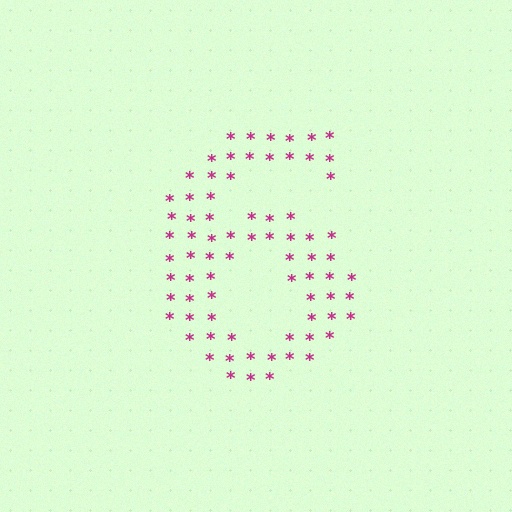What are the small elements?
The small elements are asterisks.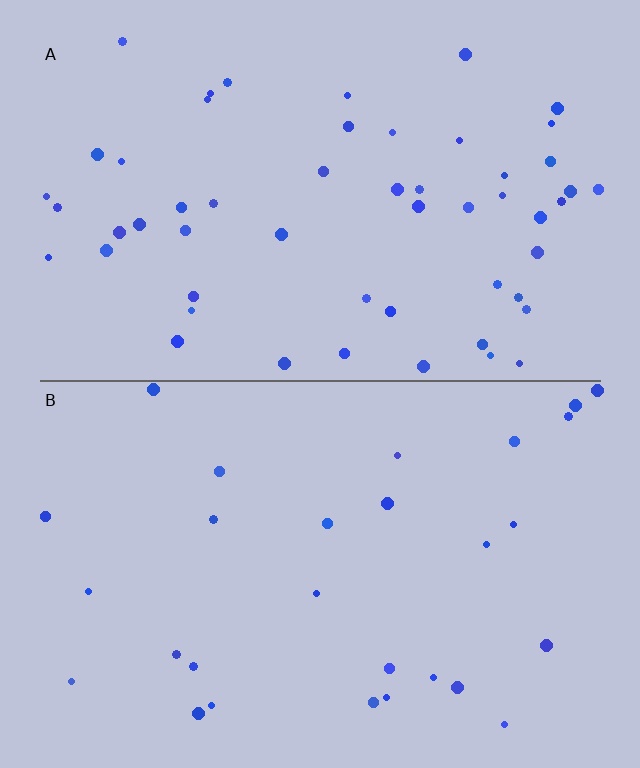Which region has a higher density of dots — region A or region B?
A (the top).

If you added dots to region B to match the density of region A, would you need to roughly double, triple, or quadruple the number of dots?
Approximately double.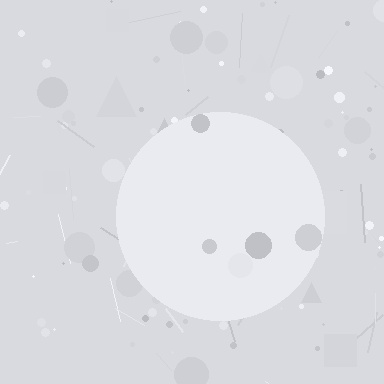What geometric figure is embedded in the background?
A circle is embedded in the background.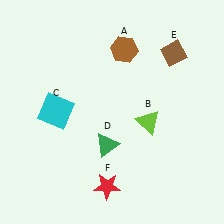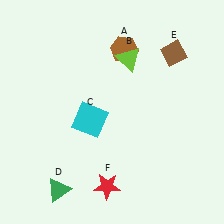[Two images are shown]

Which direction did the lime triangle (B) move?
The lime triangle (B) moved up.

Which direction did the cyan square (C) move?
The cyan square (C) moved right.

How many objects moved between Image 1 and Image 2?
3 objects moved between the two images.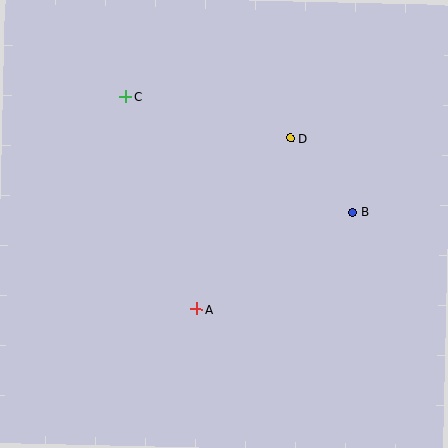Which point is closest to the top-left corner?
Point C is closest to the top-left corner.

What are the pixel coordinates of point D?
Point D is at (290, 138).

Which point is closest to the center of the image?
Point A at (197, 309) is closest to the center.